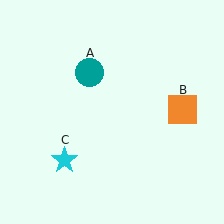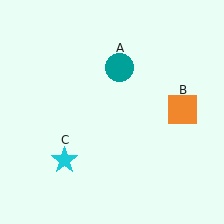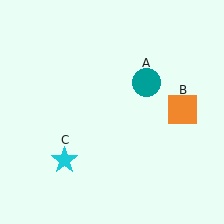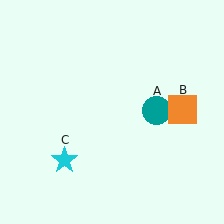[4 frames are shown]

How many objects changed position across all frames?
1 object changed position: teal circle (object A).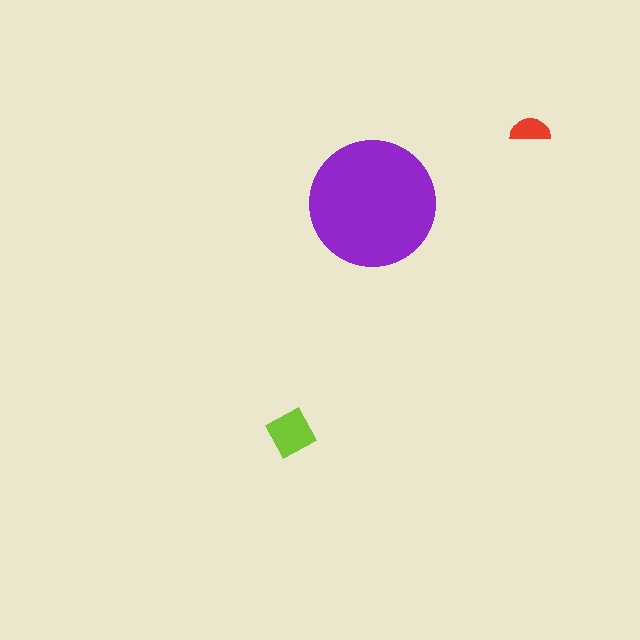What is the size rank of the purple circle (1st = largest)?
1st.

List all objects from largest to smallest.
The purple circle, the lime diamond, the red semicircle.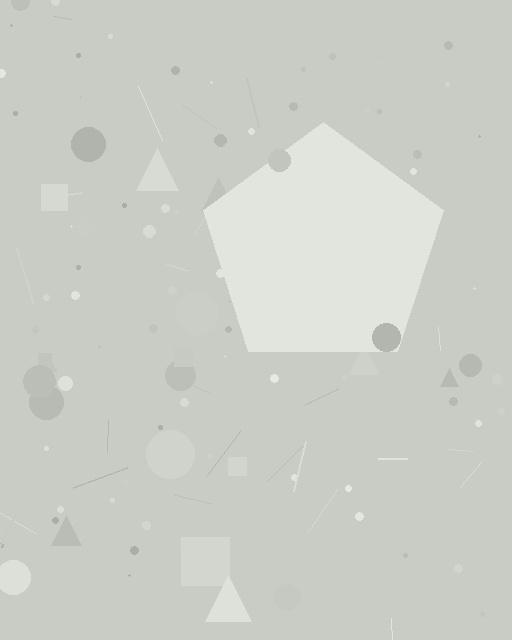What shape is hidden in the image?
A pentagon is hidden in the image.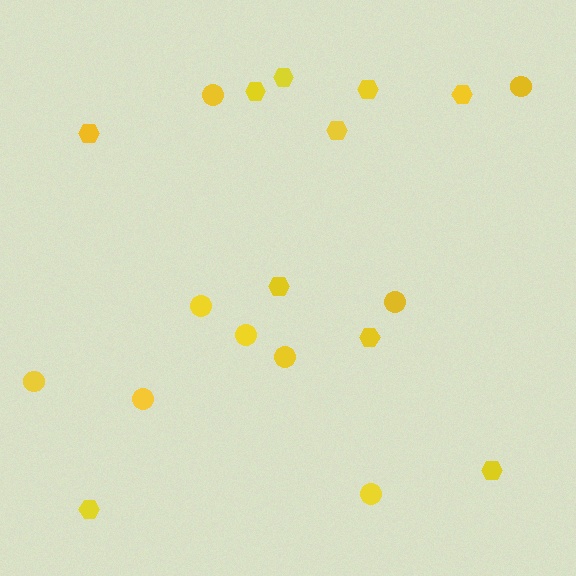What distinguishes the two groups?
There are 2 groups: one group of hexagons (10) and one group of circles (9).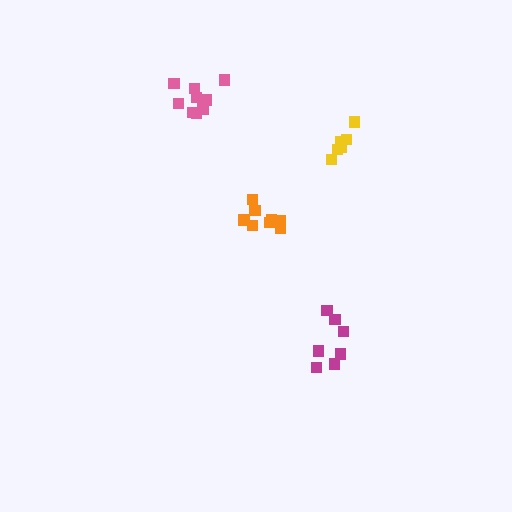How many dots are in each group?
Group 1: 6 dots, Group 2: 7 dots, Group 3: 10 dots, Group 4: 8 dots (31 total).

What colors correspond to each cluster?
The clusters are colored: yellow, magenta, pink, orange.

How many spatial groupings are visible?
There are 4 spatial groupings.